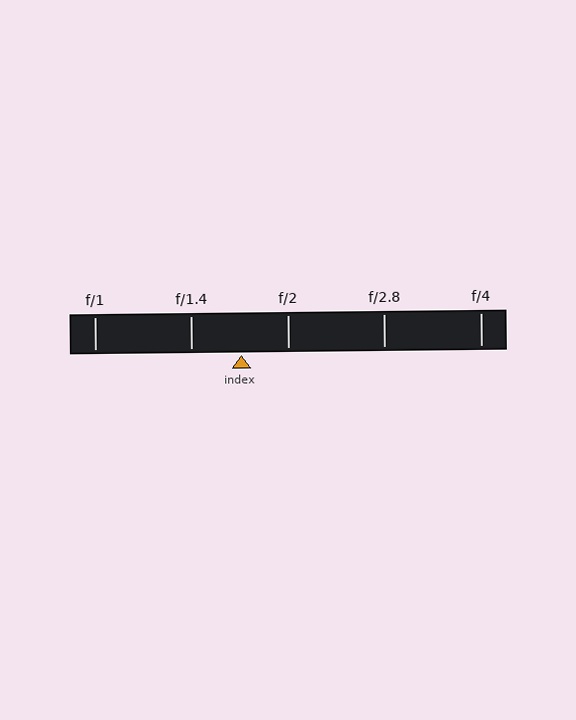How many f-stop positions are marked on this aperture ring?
There are 5 f-stop positions marked.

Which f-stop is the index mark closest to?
The index mark is closest to f/2.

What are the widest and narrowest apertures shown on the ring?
The widest aperture shown is f/1 and the narrowest is f/4.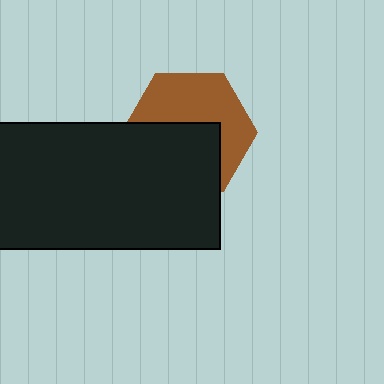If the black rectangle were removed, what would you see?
You would see the complete brown hexagon.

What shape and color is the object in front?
The object in front is a black rectangle.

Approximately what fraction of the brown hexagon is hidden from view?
Roughly 49% of the brown hexagon is hidden behind the black rectangle.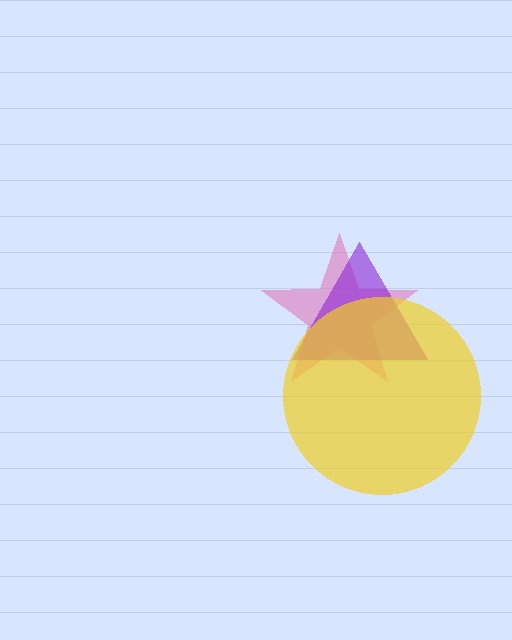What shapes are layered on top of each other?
The layered shapes are: a pink star, a purple triangle, a yellow circle.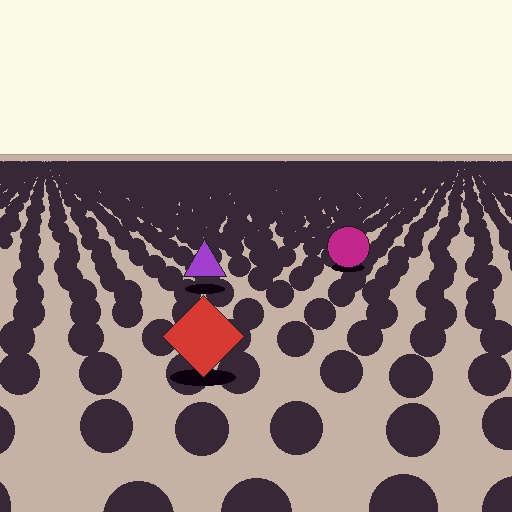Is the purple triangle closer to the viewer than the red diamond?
No. The red diamond is closer — you can tell from the texture gradient: the ground texture is coarser near it.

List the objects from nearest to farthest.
From nearest to farthest: the red diamond, the purple triangle, the magenta circle.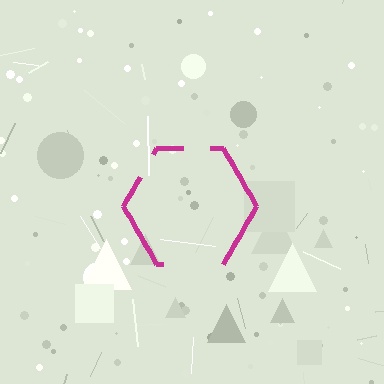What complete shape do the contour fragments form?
The contour fragments form a hexagon.